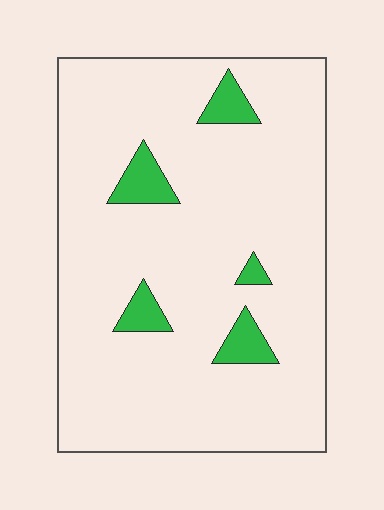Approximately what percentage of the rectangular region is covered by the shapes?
Approximately 10%.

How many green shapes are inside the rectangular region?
5.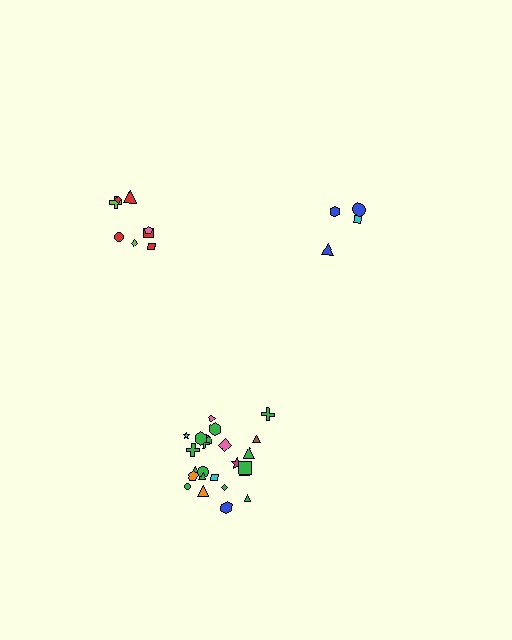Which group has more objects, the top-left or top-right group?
The top-left group.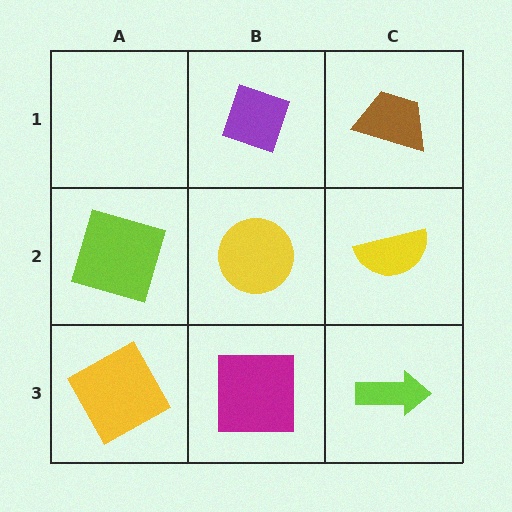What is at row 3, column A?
A yellow square.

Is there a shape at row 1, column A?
No, that cell is empty.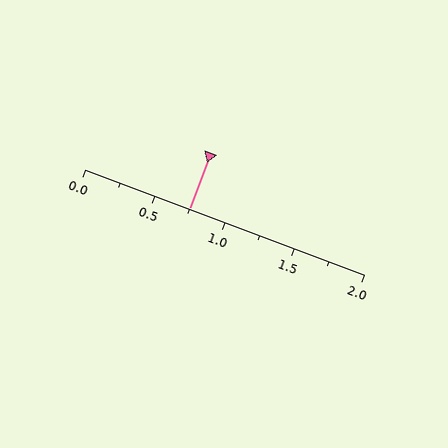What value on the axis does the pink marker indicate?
The marker indicates approximately 0.75.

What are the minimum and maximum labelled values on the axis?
The axis runs from 0.0 to 2.0.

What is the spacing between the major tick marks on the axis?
The major ticks are spaced 0.5 apart.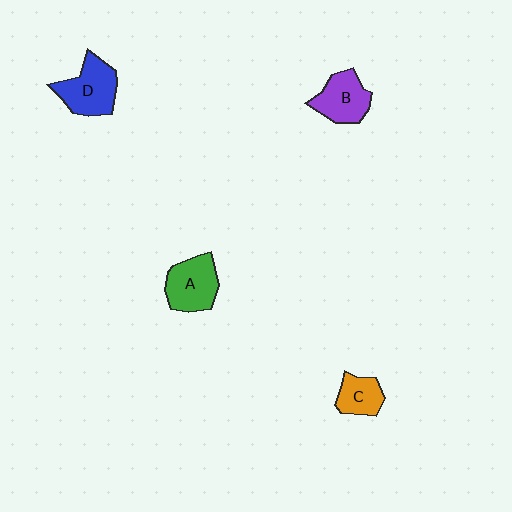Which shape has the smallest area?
Shape C (orange).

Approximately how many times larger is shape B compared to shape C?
Approximately 1.4 times.